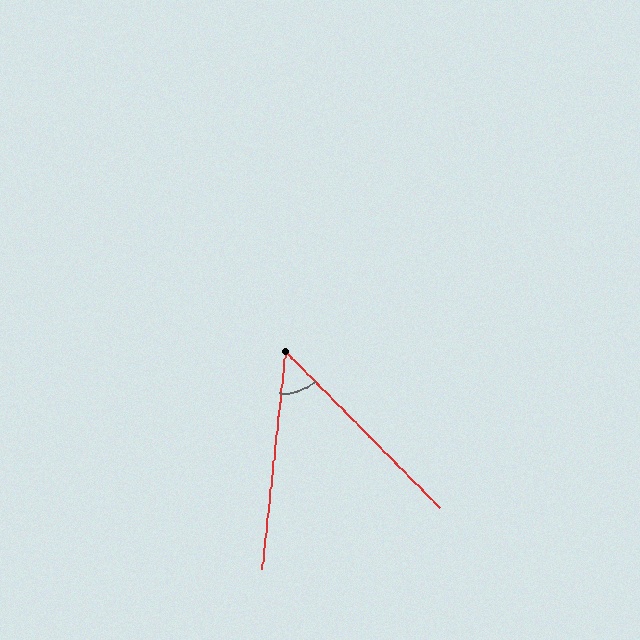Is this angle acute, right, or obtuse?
It is acute.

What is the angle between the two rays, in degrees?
Approximately 51 degrees.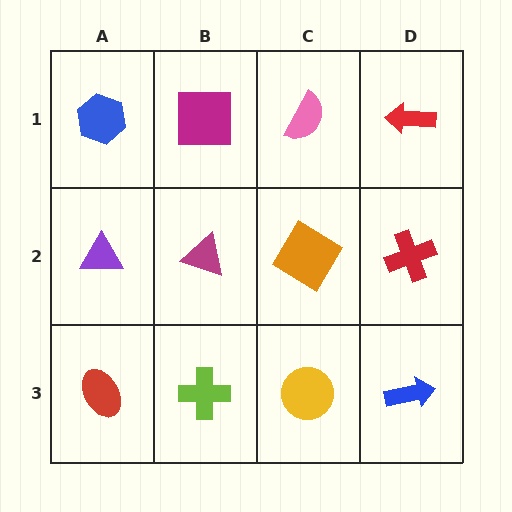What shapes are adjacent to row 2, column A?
A blue hexagon (row 1, column A), a red ellipse (row 3, column A), a magenta triangle (row 2, column B).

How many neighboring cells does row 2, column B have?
4.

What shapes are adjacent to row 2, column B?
A magenta square (row 1, column B), a lime cross (row 3, column B), a purple triangle (row 2, column A), an orange diamond (row 2, column C).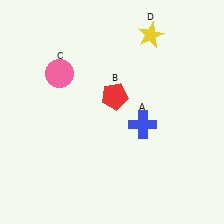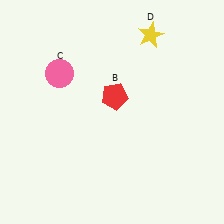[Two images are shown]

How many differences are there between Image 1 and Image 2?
There is 1 difference between the two images.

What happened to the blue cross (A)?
The blue cross (A) was removed in Image 2. It was in the bottom-right area of Image 1.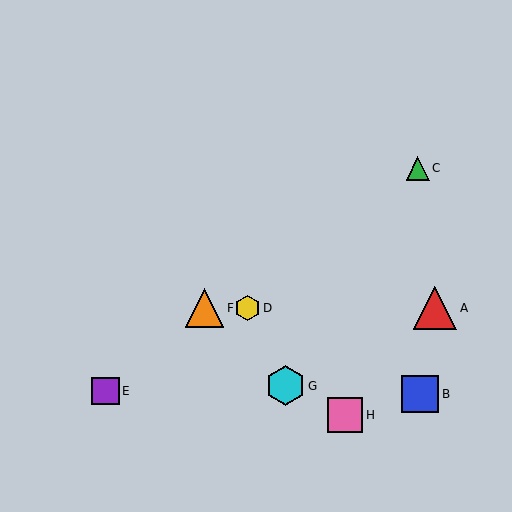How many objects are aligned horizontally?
3 objects (A, D, F) are aligned horizontally.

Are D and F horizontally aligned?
Yes, both are at y≈308.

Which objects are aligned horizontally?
Objects A, D, F are aligned horizontally.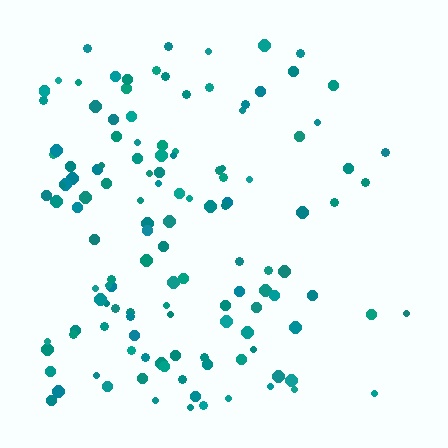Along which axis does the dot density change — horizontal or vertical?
Horizontal.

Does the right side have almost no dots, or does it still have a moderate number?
Still a moderate number, just noticeably fewer than the left.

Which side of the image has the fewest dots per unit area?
The right.